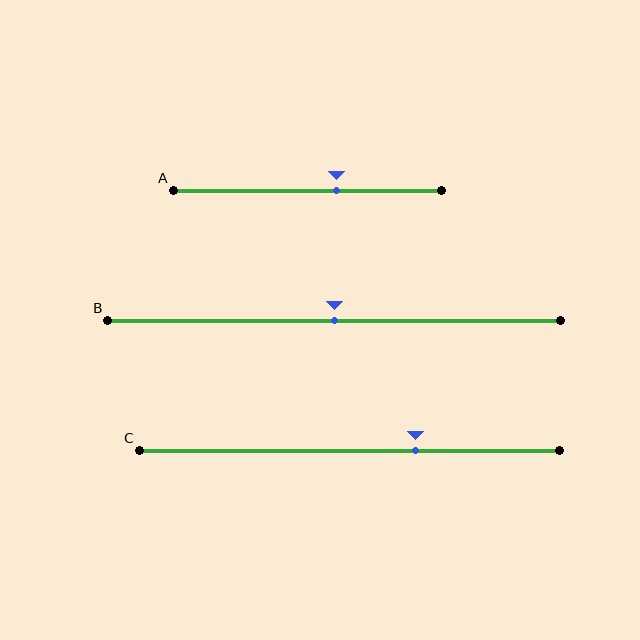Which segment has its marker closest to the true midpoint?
Segment B has its marker closest to the true midpoint.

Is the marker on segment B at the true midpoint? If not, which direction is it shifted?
Yes, the marker on segment B is at the true midpoint.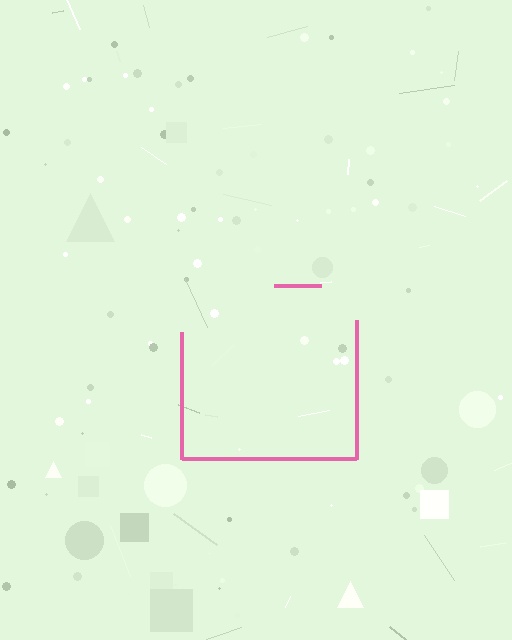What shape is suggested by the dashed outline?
The dashed outline suggests a square.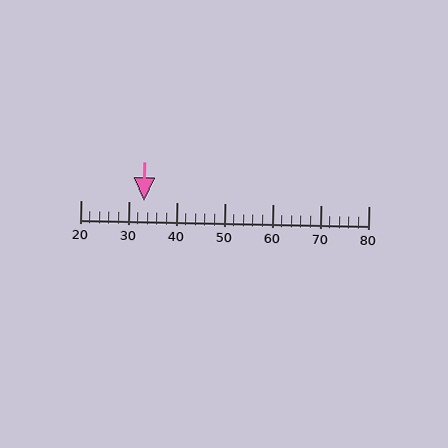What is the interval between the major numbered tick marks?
The major tick marks are spaced 10 units apart.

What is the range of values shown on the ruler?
The ruler shows values from 20 to 80.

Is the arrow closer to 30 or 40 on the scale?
The arrow is closer to 30.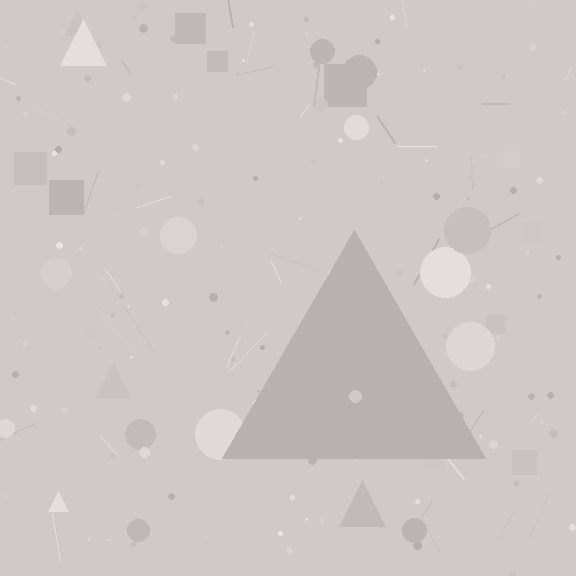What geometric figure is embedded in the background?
A triangle is embedded in the background.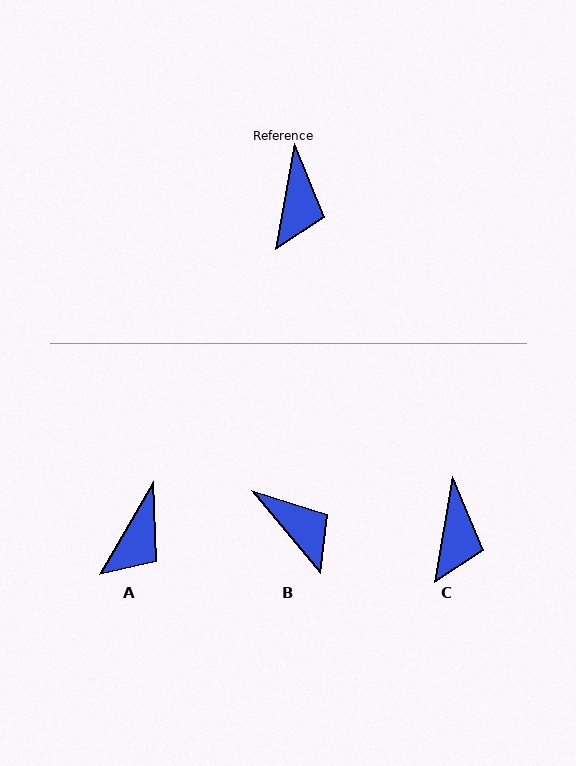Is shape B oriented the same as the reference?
No, it is off by about 50 degrees.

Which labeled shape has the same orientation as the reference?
C.